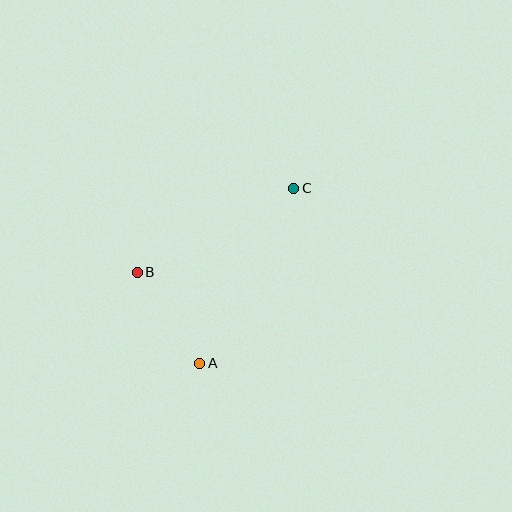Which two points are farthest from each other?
Points A and C are farthest from each other.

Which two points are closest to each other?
Points A and B are closest to each other.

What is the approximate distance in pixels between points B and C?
The distance between B and C is approximately 177 pixels.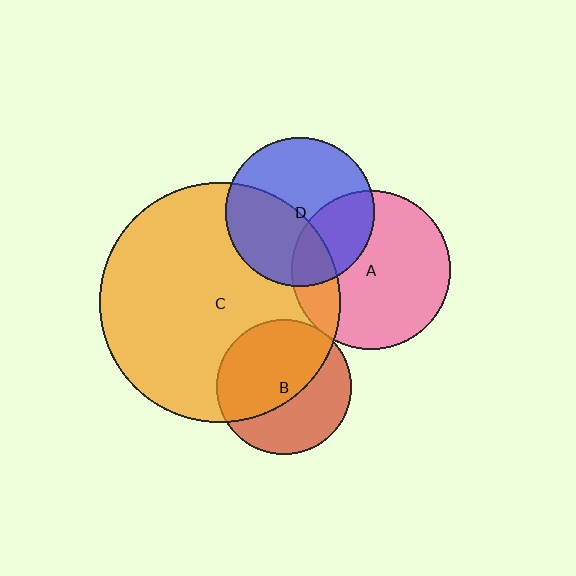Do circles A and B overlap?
Yes.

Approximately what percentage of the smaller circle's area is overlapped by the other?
Approximately 5%.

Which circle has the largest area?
Circle C (orange).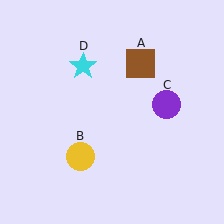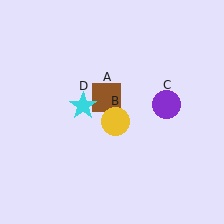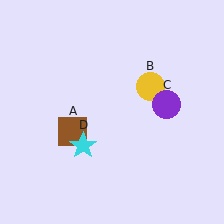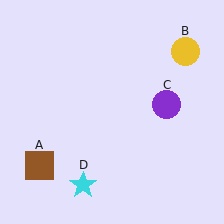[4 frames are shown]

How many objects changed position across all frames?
3 objects changed position: brown square (object A), yellow circle (object B), cyan star (object D).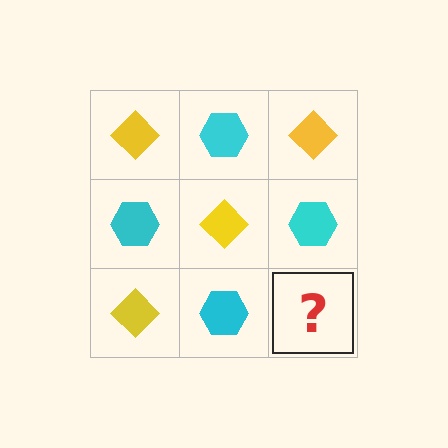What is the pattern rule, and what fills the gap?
The rule is that it alternates yellow diamond and cyan hexagon in a checkerboard pattern. The gap should be filled with a yellow diamond.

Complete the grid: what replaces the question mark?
The question mark should be replaced with a yellow diamond.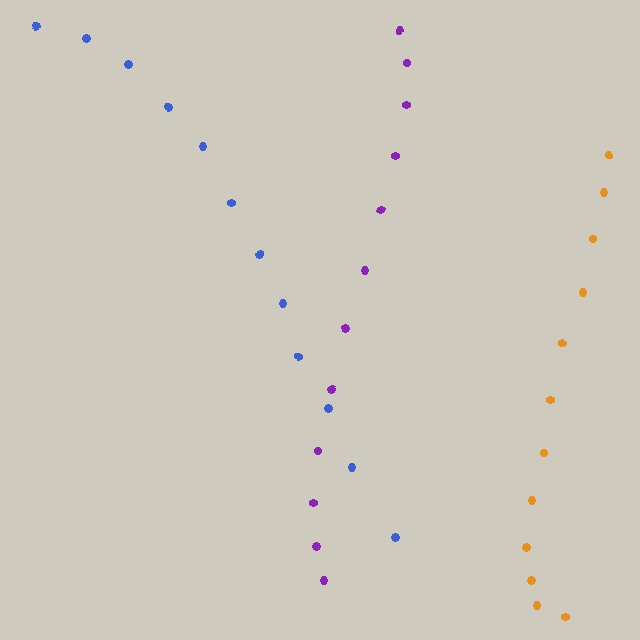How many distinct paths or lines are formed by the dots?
There are 3 distinct paths.